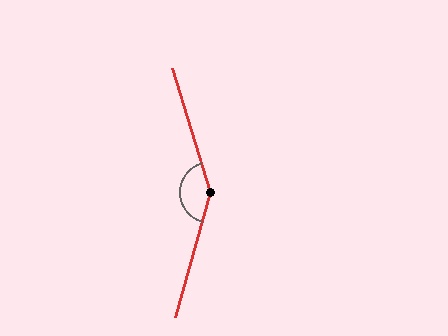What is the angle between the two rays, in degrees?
Approximately 147 degrees.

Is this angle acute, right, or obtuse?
It is obtuse.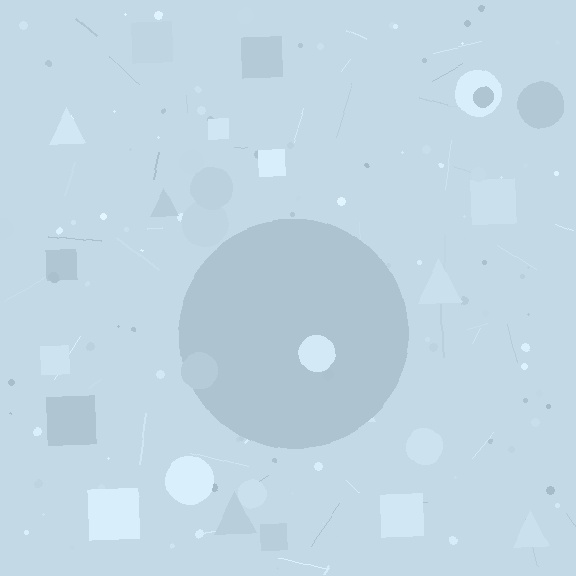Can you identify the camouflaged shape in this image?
The camouflaged shape is a circle.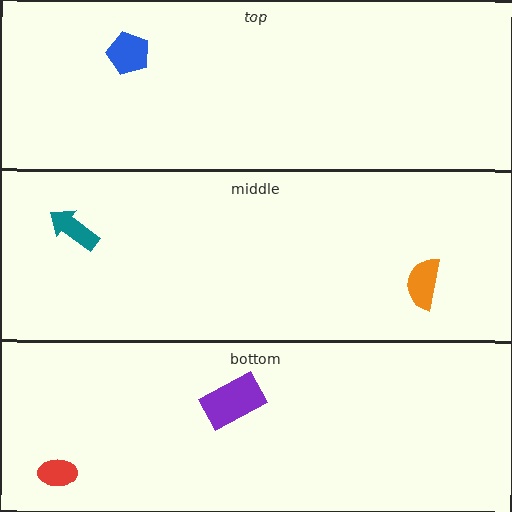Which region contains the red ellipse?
The bottom region.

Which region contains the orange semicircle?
The middle region.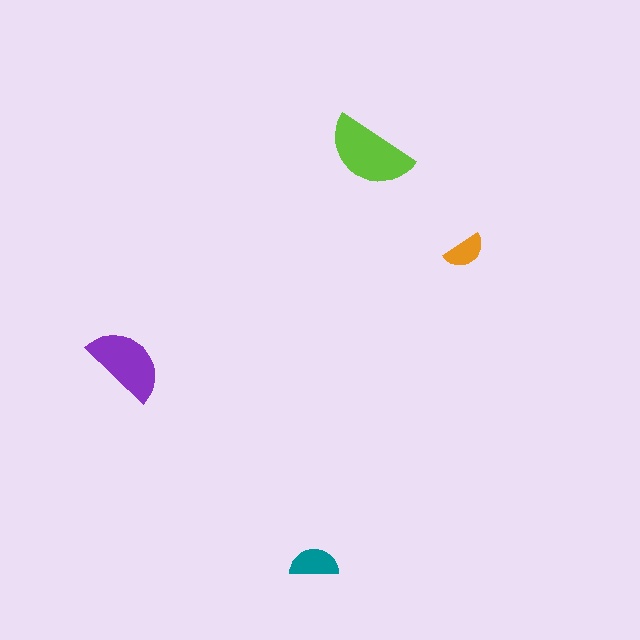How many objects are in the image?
There are 4 objects in the image.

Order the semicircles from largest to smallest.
the lime one, the purple one, the teal one, the orange one.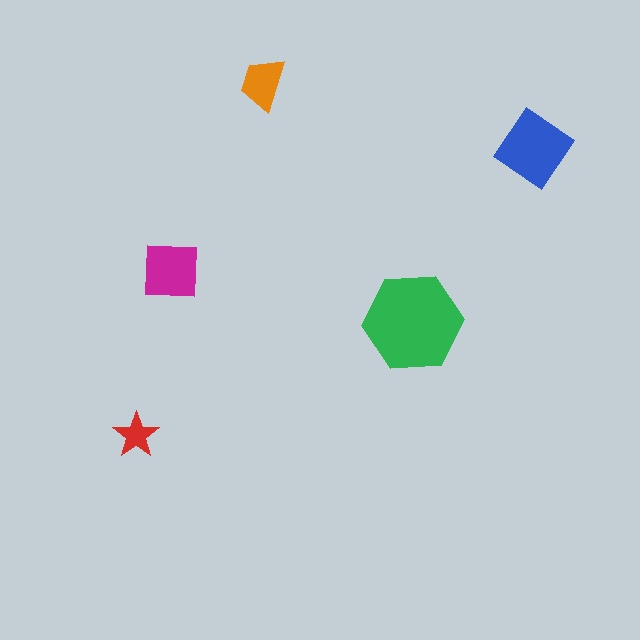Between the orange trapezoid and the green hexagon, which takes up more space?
The green hexagon.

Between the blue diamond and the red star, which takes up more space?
The blue diamond.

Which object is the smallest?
The red star.